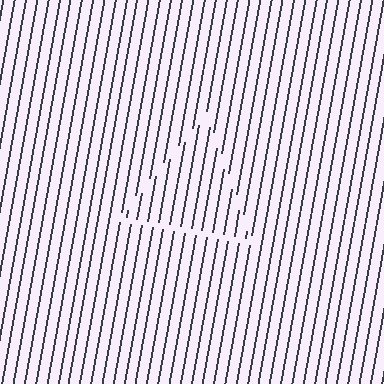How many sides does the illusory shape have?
3 sides — the line-ends trace a triangle.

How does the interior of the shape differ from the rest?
The interior of the shape contains the same grating, shifted by half a period — the contour is defined by the phase discontinuity where line-ends from the inner and outer gratings abut.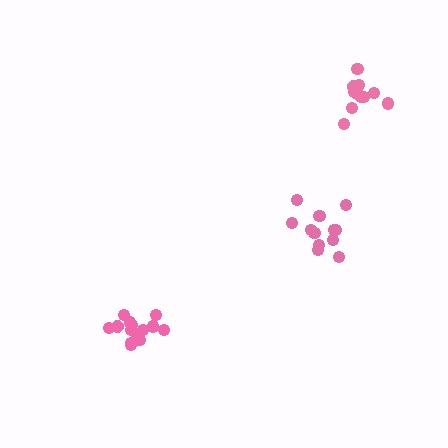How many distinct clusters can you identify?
There are 3 distinct clusters.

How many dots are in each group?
Group 1: 16 dots, Group 2: 12 dots, Group 3: 12 dots (40 total).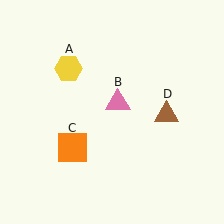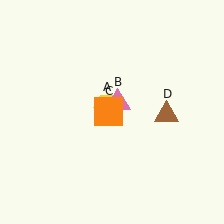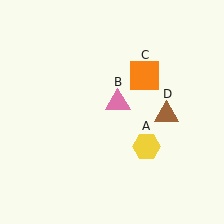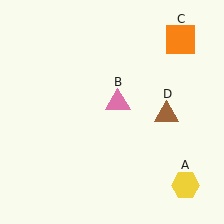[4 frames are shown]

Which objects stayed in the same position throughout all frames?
Pink triangle (object B) and brown triangle (object D) remained stationary.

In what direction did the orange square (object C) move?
The orange square (object C) moved up and to the right.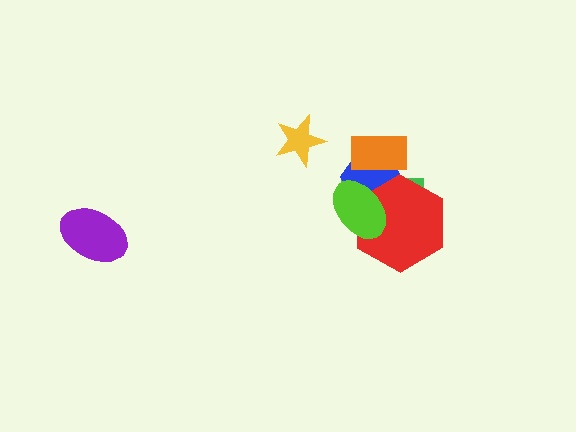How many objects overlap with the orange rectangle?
2 objects overlap with the orange rectangle.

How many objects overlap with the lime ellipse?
3 objects overlap with the lime ellipse.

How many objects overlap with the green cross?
4 objects overlap with the green cross.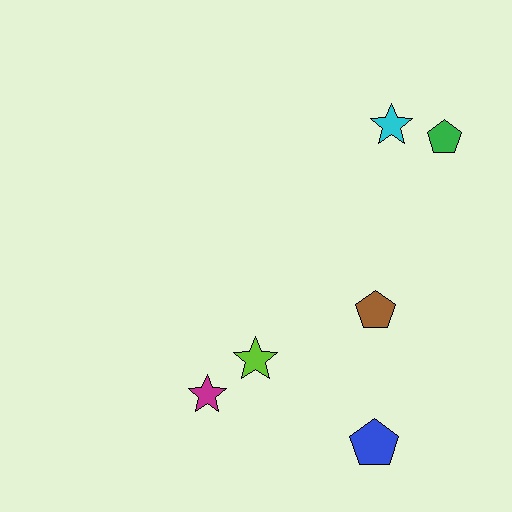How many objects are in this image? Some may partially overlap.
There are 6 objects.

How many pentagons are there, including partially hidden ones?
There are 3 pentagons.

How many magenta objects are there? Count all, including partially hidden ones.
There is 1 magenta object.